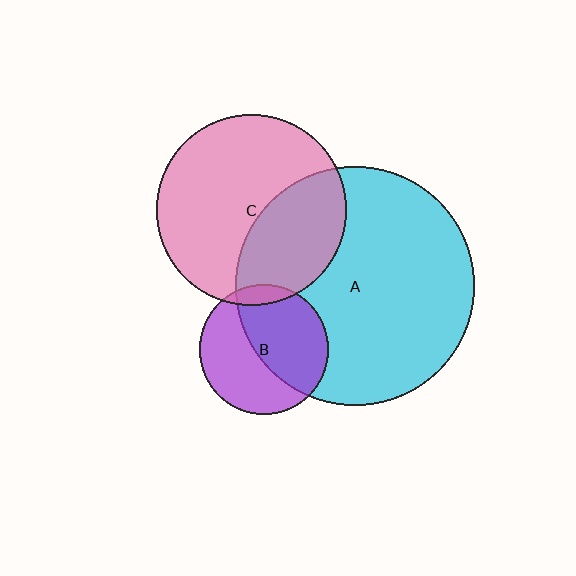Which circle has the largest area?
Circle A (cyan).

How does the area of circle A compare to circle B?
Approximately 3.4 times.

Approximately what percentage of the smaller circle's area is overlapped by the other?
Approximately 10%.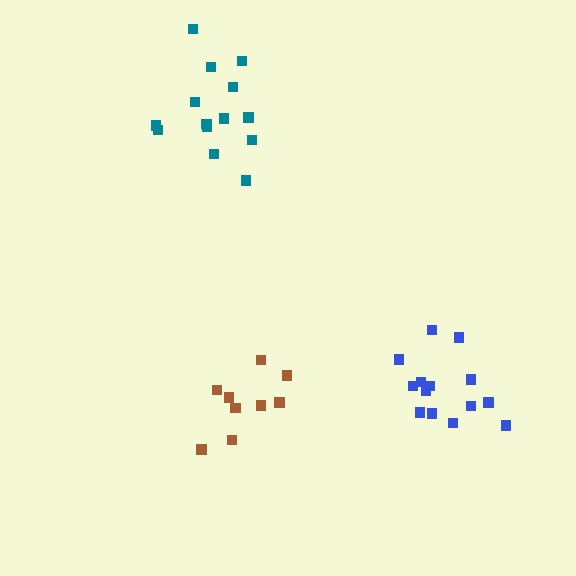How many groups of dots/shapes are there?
There are 3 groups.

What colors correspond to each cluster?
The clusters are colored: blue, brown, teal.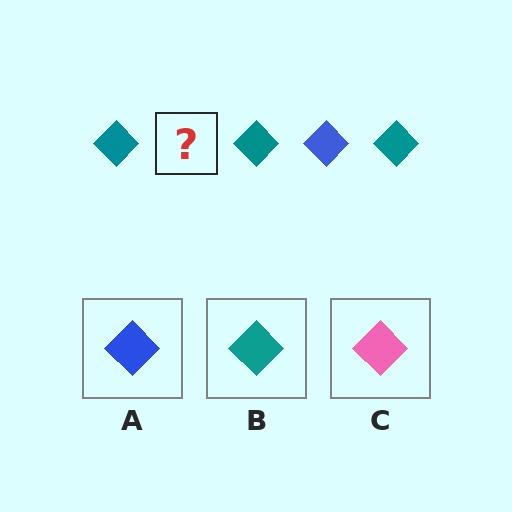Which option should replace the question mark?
Option A.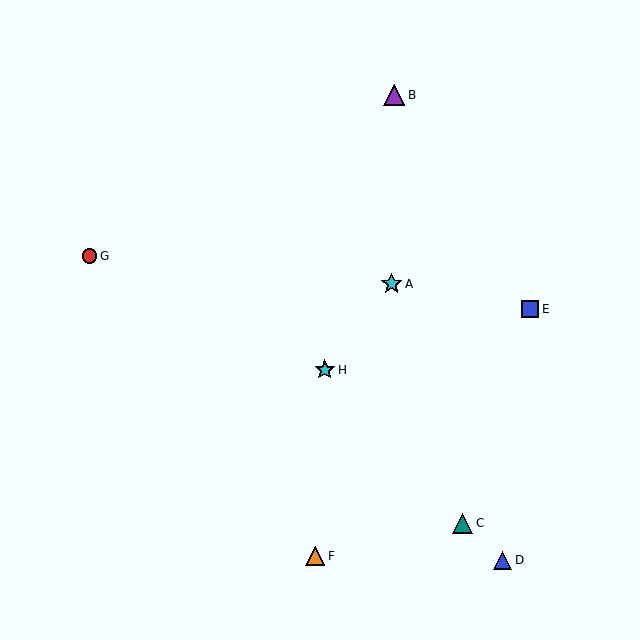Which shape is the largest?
The purple triangle (labeled B) is the largest.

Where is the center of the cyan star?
The center of the cyan star is at (392, 284).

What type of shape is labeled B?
Shape B is a purple triangle.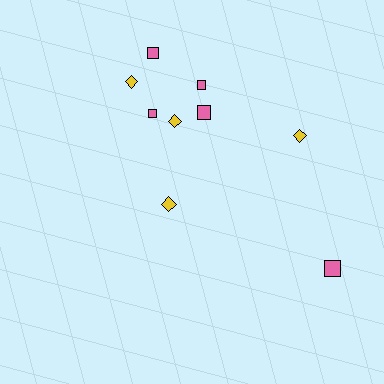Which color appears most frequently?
Pink, with 5 objects.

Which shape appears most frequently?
Square, with 5 objects.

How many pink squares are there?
There are 5 pink squares.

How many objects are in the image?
There are 9 objects.